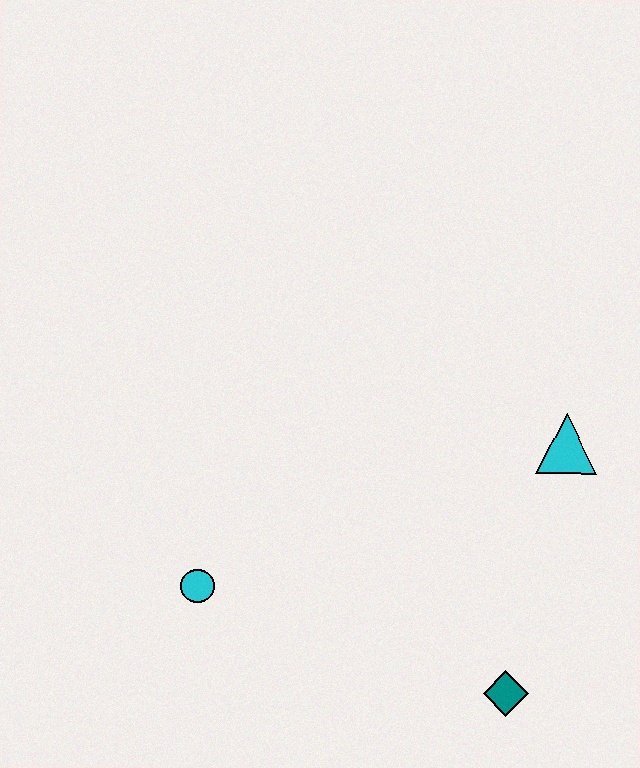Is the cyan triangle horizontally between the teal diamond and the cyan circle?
No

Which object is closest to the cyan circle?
The teal diamond is closest to the cyan circle.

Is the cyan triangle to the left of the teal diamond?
No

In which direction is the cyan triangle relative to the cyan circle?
The cyan triangle is to the right of the cyan circle.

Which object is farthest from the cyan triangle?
The cyan circle is farthest from the cyan triangle.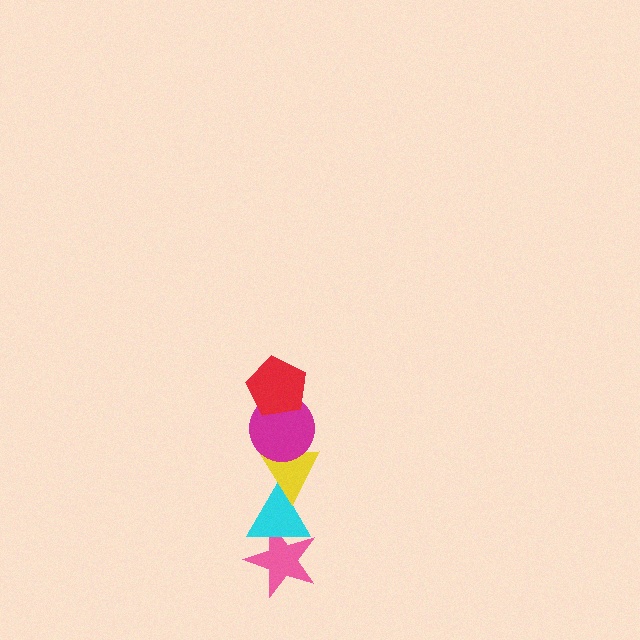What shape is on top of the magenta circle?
The red pentagon is on top of the magenta circle.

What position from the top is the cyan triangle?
The cyan triangle is 4th from the top.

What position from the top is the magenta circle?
The magenta circle is 2nd from the top.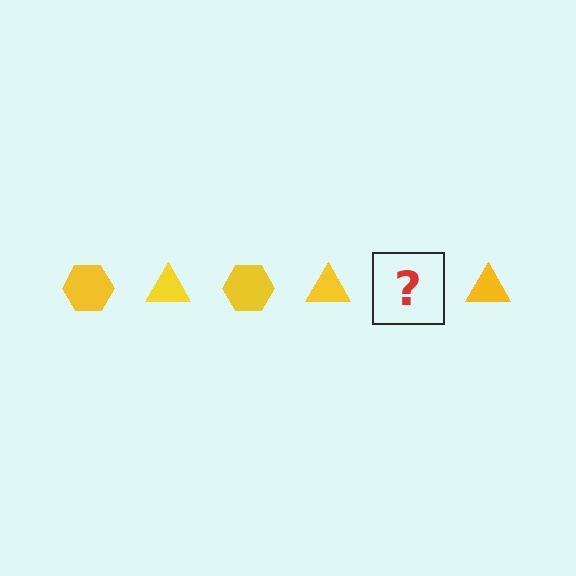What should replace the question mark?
The question mark should be replaced with a yellow hexagon.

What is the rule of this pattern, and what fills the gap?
The rule is that the pattern cycles through hexagon, triangle shapes in yellow. The gap should be filled with a yellow hexagon.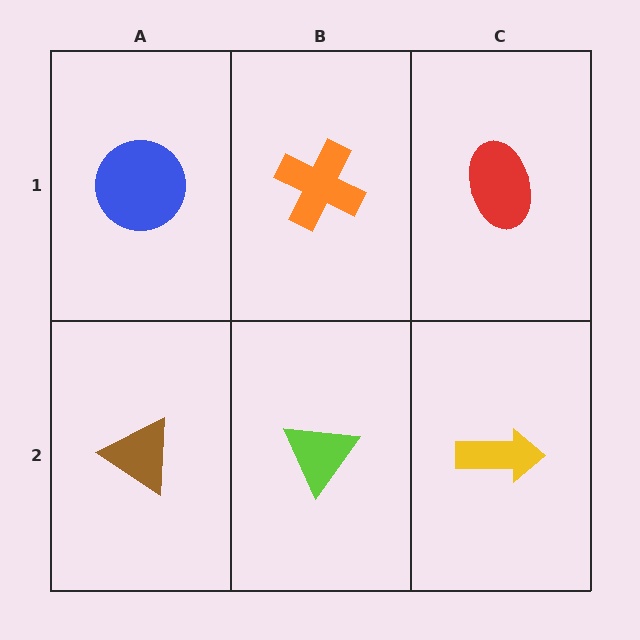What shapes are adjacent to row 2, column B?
An orange cross (row 1, column B), a brown triangle (row 2, column A), a yellow arrow (row 2, column C).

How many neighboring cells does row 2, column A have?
2.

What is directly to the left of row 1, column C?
An orange cross.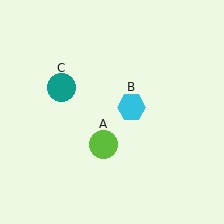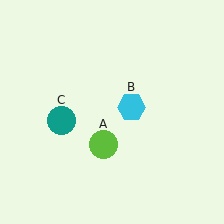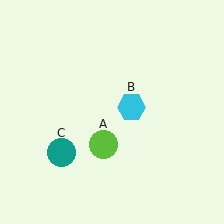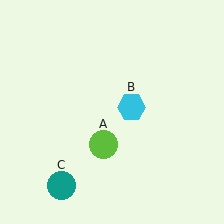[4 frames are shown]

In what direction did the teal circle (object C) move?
The teal circle (object C) moved down.